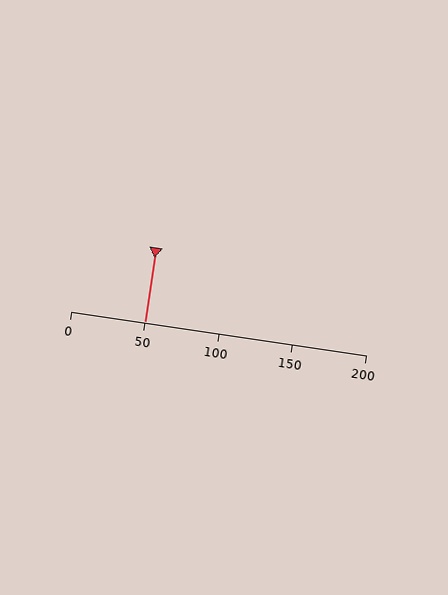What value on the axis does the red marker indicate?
The marker indicates approximately 50.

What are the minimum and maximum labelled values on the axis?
The axis runs from 0 to 200.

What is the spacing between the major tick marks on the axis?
The major ticks are spaced 50 apart.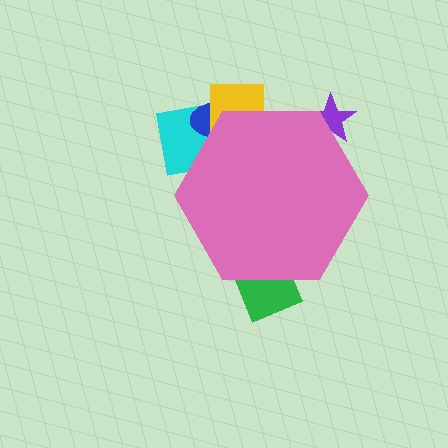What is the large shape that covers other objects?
A pink hexagon.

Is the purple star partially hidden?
Yes, the purple star is partially hidden behind the pink hexagon.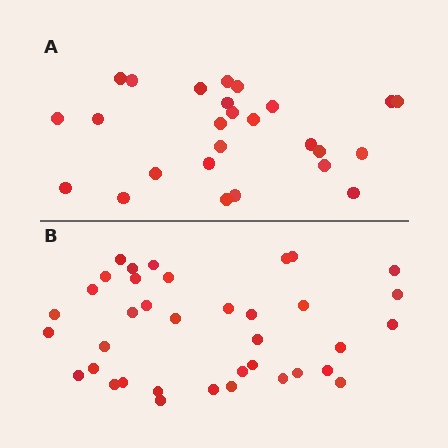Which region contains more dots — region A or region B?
Region B (the bottom region) has more dots.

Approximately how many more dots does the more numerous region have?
Region B has roughly 12 or so more dots than region A.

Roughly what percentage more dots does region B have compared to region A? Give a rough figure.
About 40% more.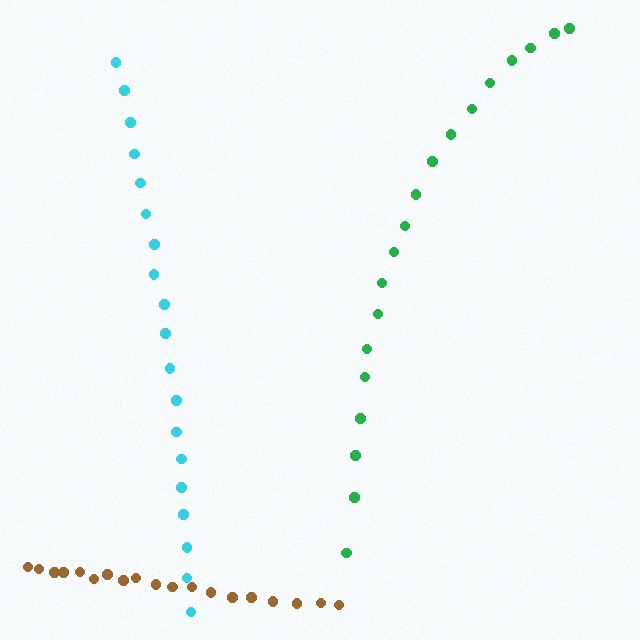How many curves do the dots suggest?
There are 3 distinct paths.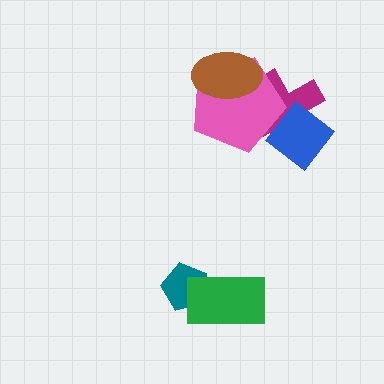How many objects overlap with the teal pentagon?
1 object overlaps with the teal pentagon.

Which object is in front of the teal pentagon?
The green rectangle is in front of the teal pentagon.